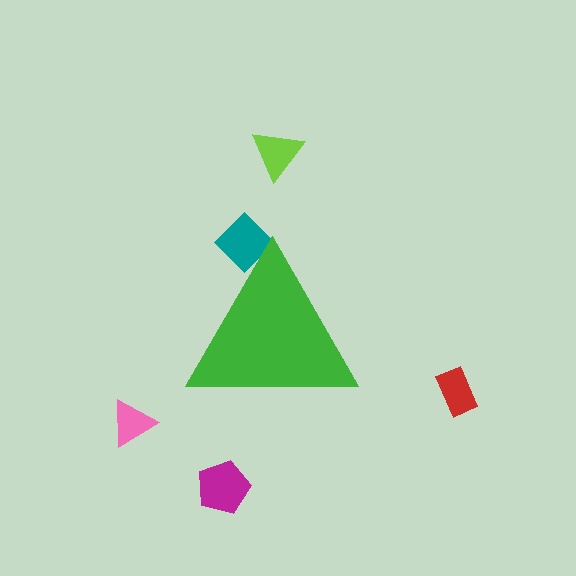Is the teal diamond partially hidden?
Yes, the teal diamond is partially hidden behind the green triangle.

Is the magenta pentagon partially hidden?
No, the magenta pentagon is fully visible.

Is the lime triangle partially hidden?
No, the lime triangle is fully visible.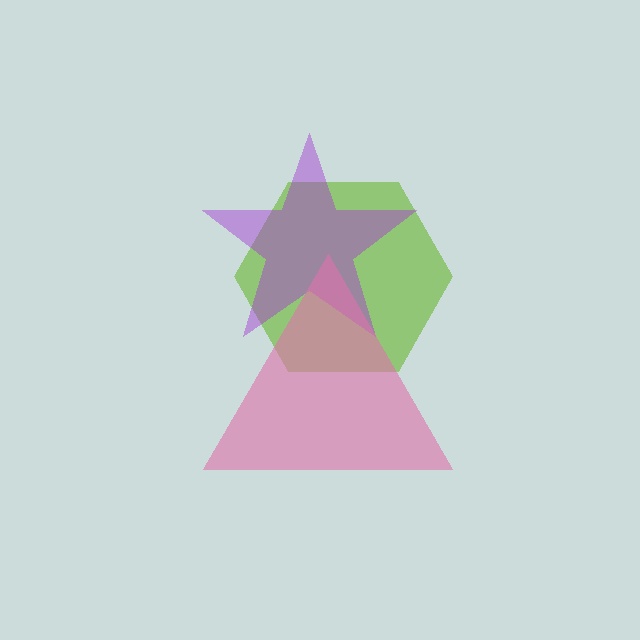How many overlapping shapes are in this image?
There are 3 overlapping shapes in the image.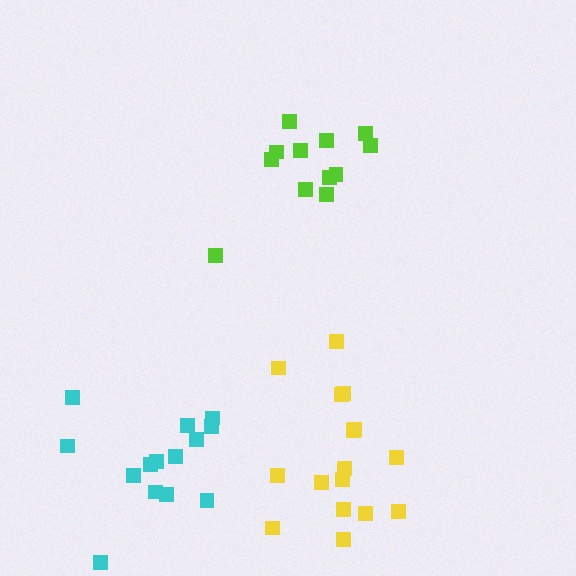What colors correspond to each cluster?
The clusters are colored: lime, cyan, yellow.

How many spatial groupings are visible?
There are 3 spatial groupings.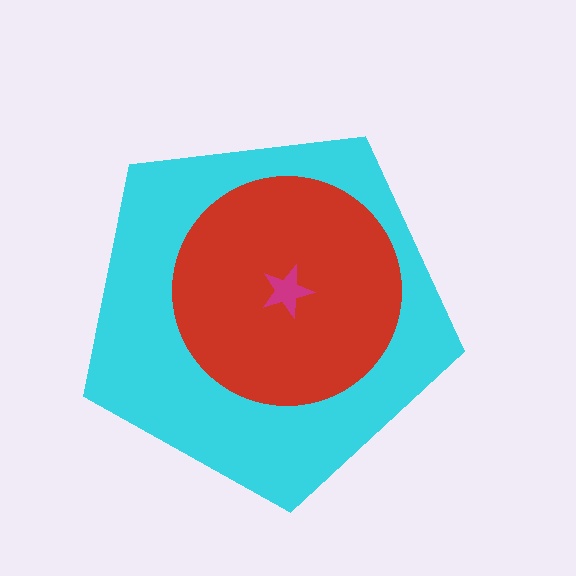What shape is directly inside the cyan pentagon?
The red circle.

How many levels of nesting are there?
3.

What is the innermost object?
The magenta star.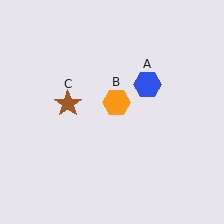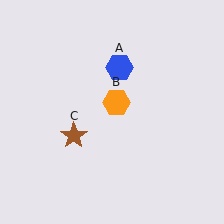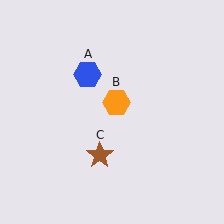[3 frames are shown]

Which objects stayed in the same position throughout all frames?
Orange hexagon (object B) remained stationary.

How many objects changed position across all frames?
2 objects changed position: blue hexagon (object A), brown star (object C).